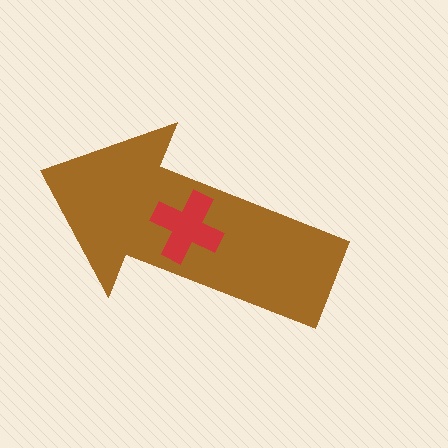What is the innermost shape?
The red cross.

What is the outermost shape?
The brown arrow.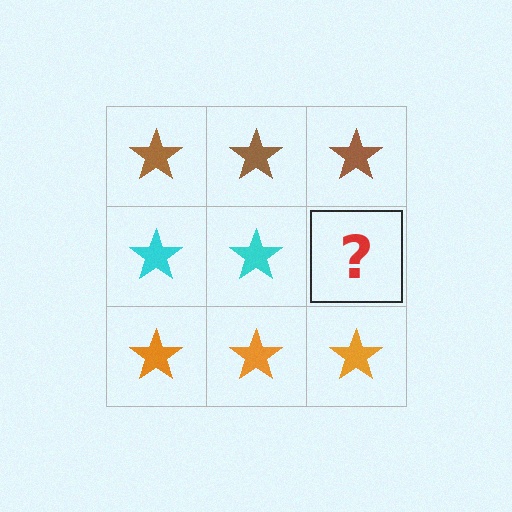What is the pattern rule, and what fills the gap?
The rule is that each row has a consistent color. The gap should be filled with a cyan star.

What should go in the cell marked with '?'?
The missing cell should contain a cyan star.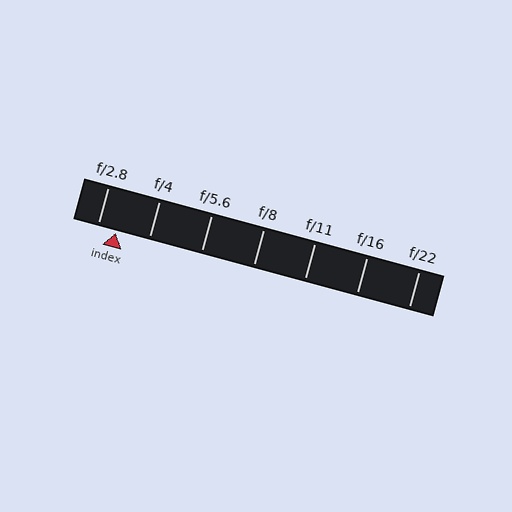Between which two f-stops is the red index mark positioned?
The index mark is between f/2.8 and f/4.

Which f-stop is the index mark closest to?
The index mark is closest to f/2.8.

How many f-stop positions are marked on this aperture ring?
There are 7 f-stop positions marked.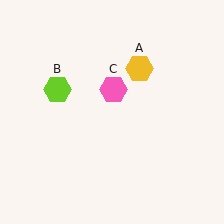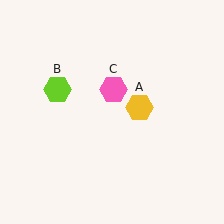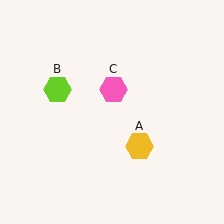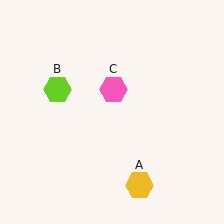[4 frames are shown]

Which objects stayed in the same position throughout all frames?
Lime hexagon (object B) and pink hexagon (object C) remained stationary.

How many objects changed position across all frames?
1 object changed position: yellow hexagon (object A).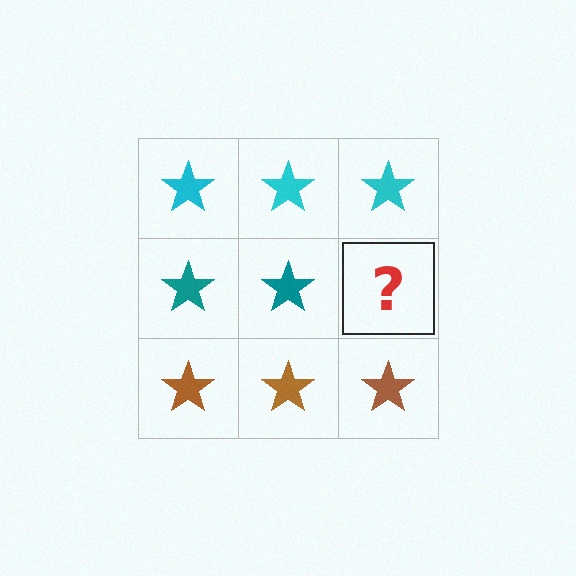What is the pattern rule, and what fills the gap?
The rule is that each row has a consistent color. The gap should be filled with a teal star.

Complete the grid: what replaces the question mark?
The question mark should be replaced with a teal star.